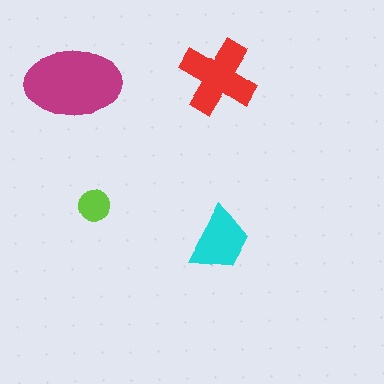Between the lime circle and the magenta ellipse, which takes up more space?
The magenta ellipse.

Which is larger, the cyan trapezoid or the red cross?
The red cross.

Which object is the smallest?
The lime circle.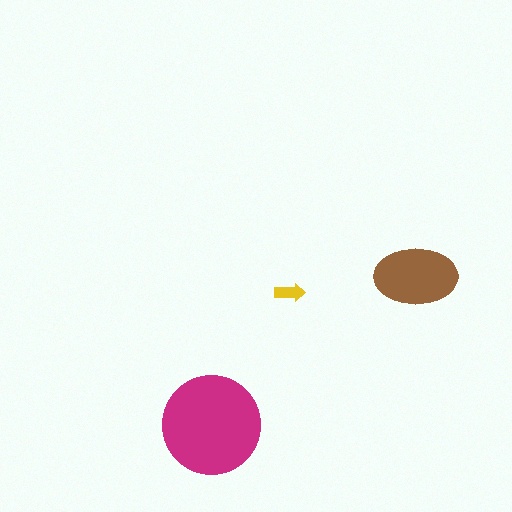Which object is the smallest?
The yellow arrow.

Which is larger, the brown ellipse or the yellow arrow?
The brown ellipse.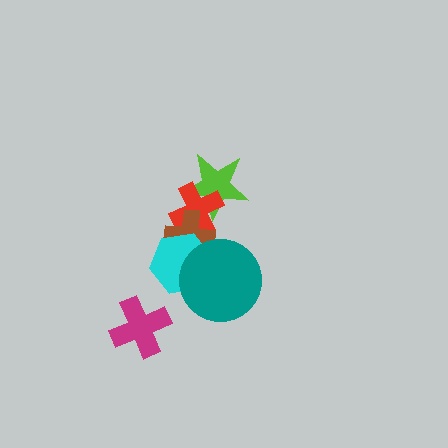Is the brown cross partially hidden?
Yes, it is partially covered by another shape.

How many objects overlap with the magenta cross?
0 objects overlap with the magenta cross.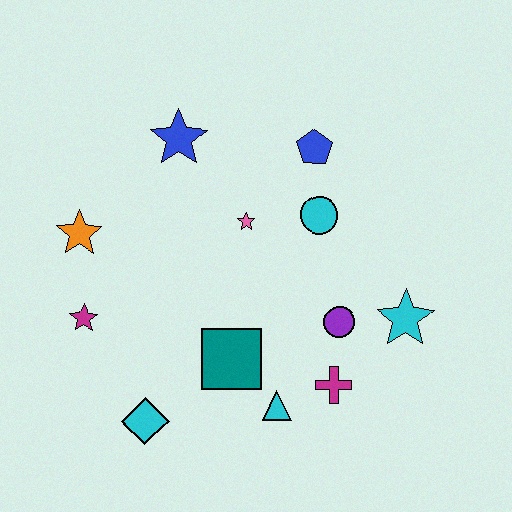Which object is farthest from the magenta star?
The cyan star is farthest from the magenta star.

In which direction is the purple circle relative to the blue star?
The purple circle is below the blue star.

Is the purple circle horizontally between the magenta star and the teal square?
No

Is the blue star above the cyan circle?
Yes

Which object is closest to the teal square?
The cyan triangle is closest to the teal square.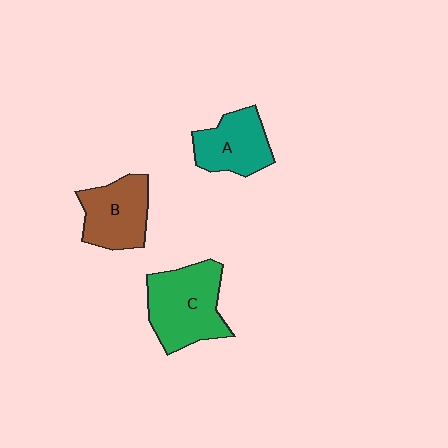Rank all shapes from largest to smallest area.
From largest to smallest: C (green), B (brown), A (teal).